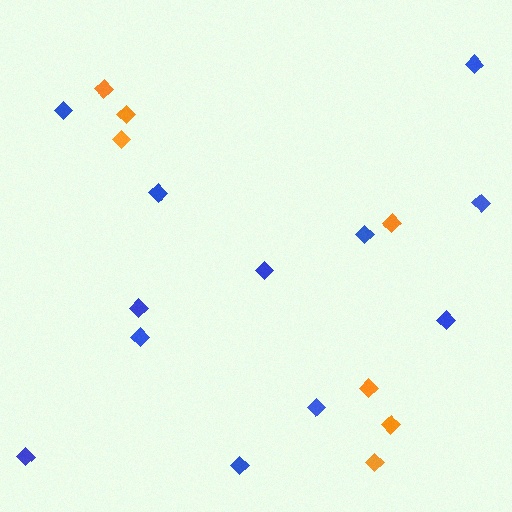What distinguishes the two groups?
There are 2 groups: one group of orange diamonds (7) and one group of blue diamonds (12).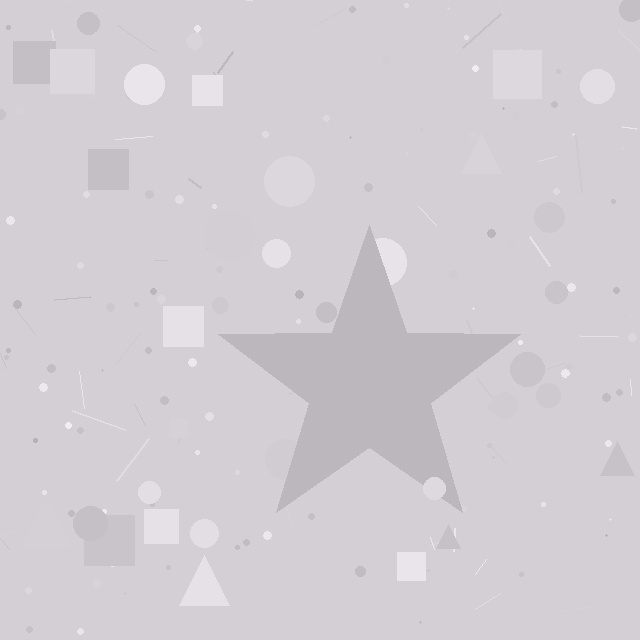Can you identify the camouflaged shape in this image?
The camouflaged shape is a star.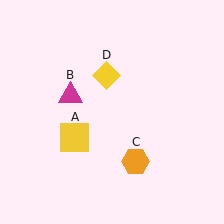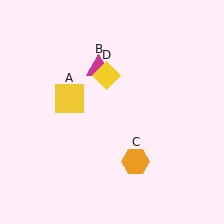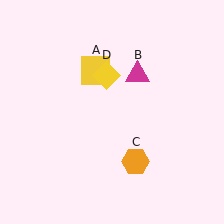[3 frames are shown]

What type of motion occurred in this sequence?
The yellow square (object A), magenta triangle (object B) rotated clockwise around the center of the scene.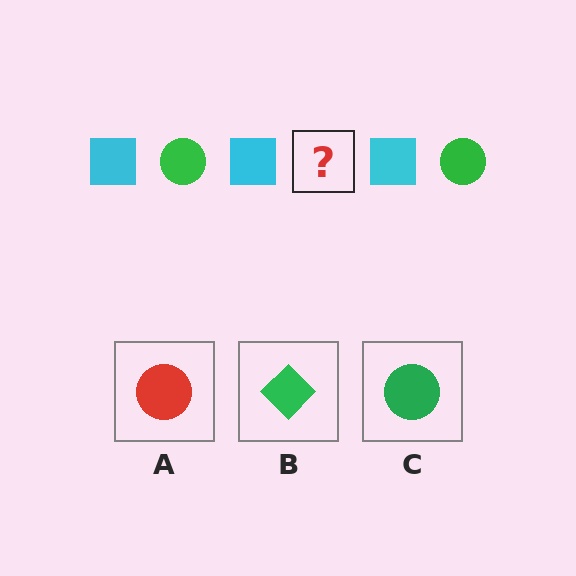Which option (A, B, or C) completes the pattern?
C.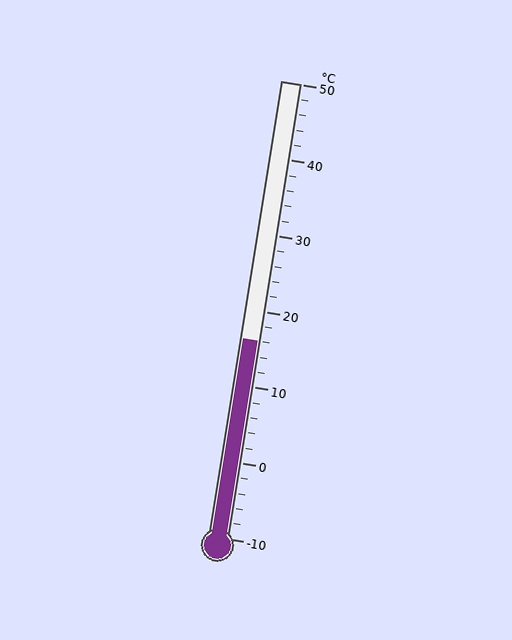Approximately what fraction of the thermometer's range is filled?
The thermometer is filled to approximately 45% of its range.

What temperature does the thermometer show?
The thermometer shows approximately 16°C.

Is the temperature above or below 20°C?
The temperature is below 20°C.